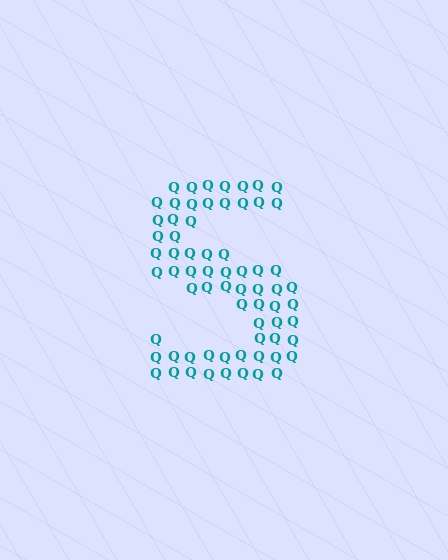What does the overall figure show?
The overall figure shows the letter S.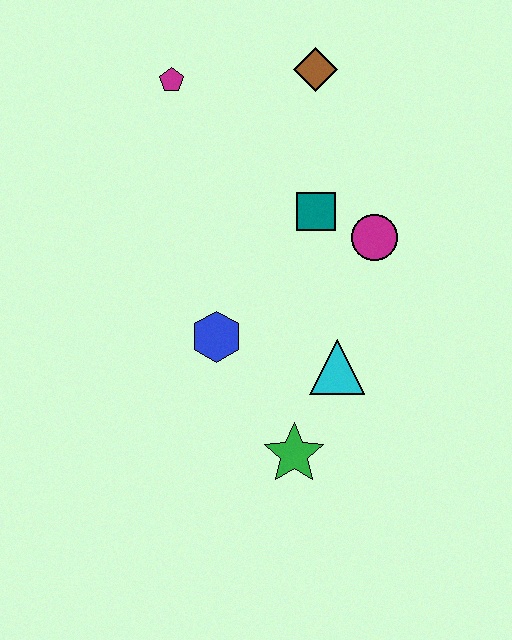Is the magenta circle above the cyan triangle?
Yes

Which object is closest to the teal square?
The magenta circle is closest to the teal square.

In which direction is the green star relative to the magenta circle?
The green star is below the magenta circle.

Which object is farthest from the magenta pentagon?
The green star is farthest from the magenta pentagon.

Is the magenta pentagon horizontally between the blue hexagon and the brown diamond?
No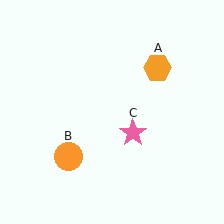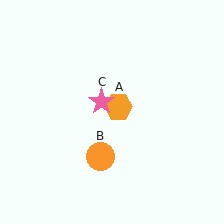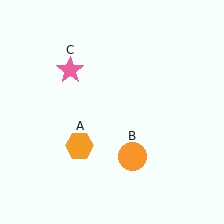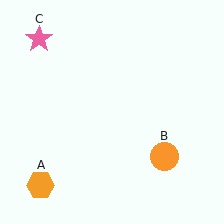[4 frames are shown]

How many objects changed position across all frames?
3 objects changed position: orange hexagon (object A), orange circle (object B), pink star (object C).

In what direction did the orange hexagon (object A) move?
The orange hexagon (object A) moved down and to the left.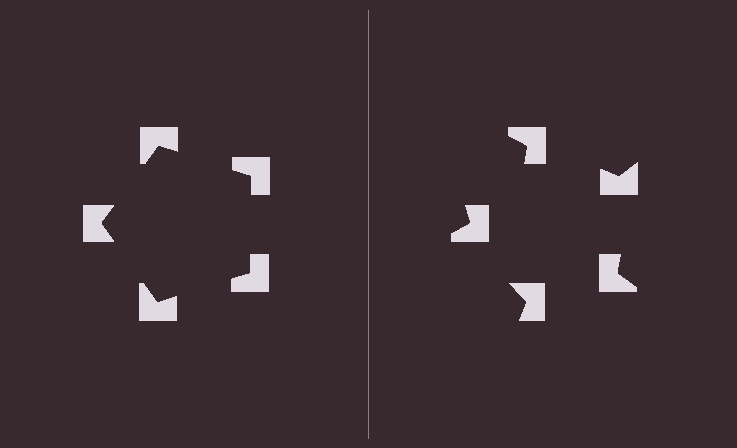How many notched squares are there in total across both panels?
10 — 5 on each side.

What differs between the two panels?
The notched squares are positioned identically on both sides; only the wedge orientations differ. On the left they align to a pentagon; on the right they are misaligned.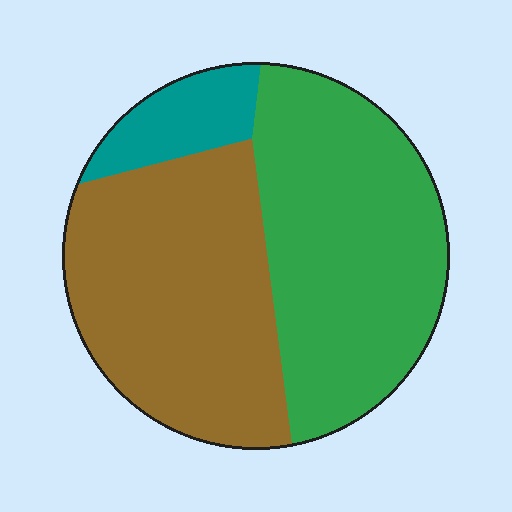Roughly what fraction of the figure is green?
Green covers roughly 45% of the figure.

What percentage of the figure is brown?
Brown covers around 45% of the figure.